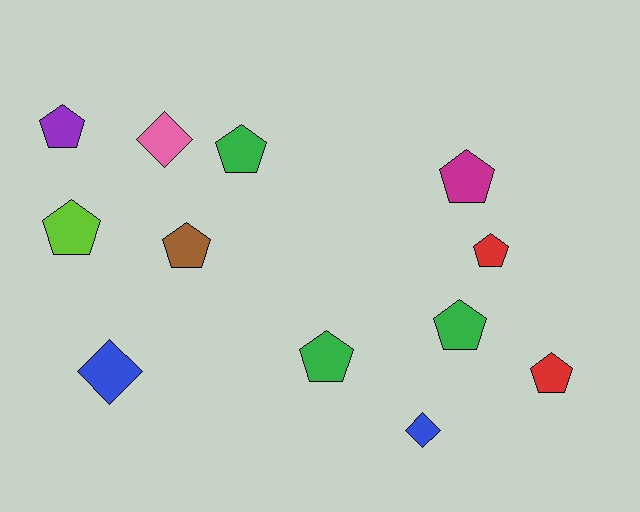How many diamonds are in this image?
There are 3 diamonds.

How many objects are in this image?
There are 12 objects.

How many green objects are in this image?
There are 3 green objects.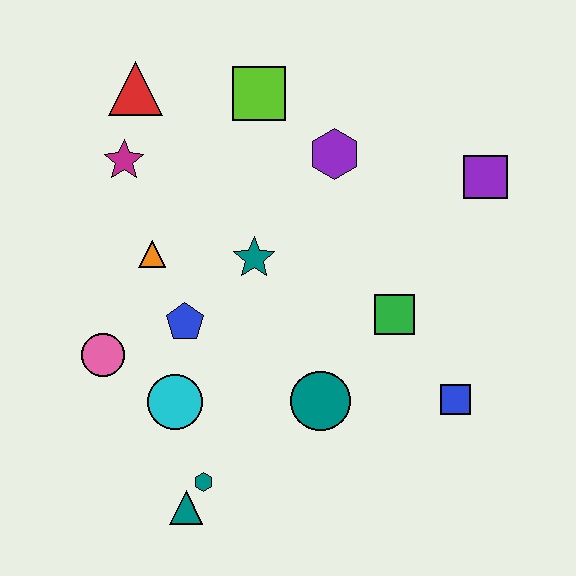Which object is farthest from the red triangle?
The blue square is farthest from the red triangle.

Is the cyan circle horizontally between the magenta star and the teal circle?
Yes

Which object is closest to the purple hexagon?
The lime square is closest to the purple hexagon.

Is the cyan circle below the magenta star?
Yes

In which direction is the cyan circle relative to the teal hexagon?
The cyan circle is above the teal hexagon.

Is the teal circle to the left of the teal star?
No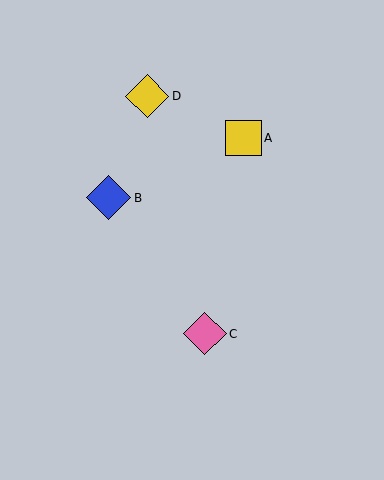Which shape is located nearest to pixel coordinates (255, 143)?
The yellow square (labeled A) at (243, 138) is nearest to that location.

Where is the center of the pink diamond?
The center of the pink diamond is at (205, 334).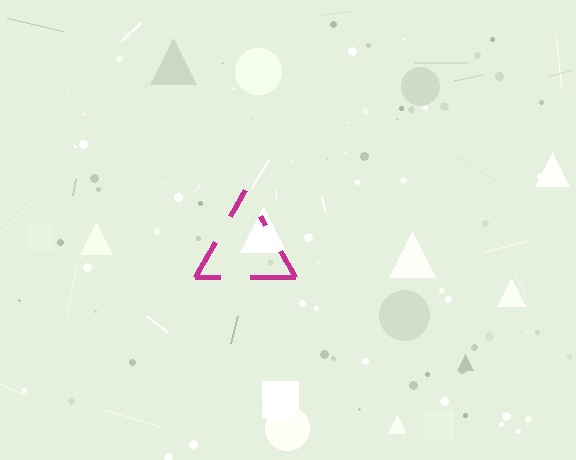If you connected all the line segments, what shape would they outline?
They would outline a triangle.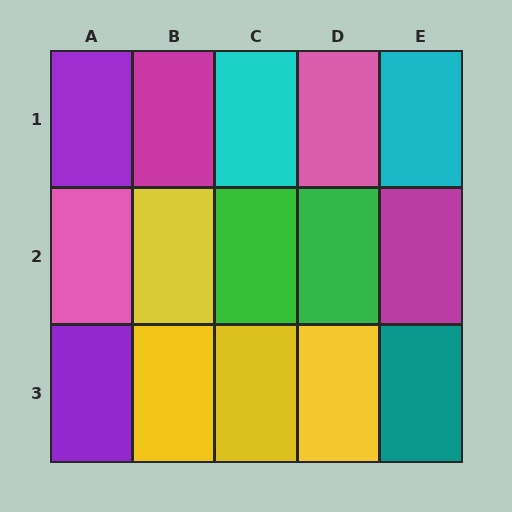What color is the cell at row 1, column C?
Cyan.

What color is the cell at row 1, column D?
Pink.